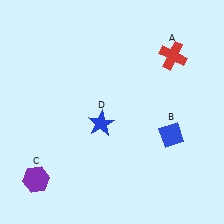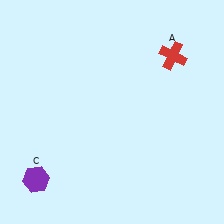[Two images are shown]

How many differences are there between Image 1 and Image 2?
There are 2 differences between the two images.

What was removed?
The blue star (D), the blue diamond (B) were removed in Image 2.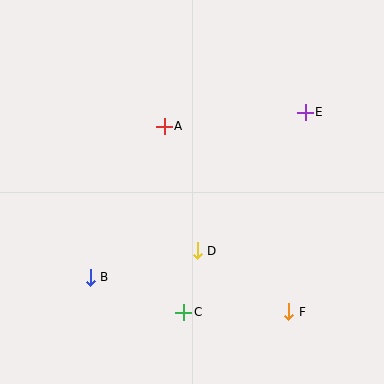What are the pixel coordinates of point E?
Point E is at (305, 112).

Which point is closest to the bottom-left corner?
Point B is closest to the bottom-left corner.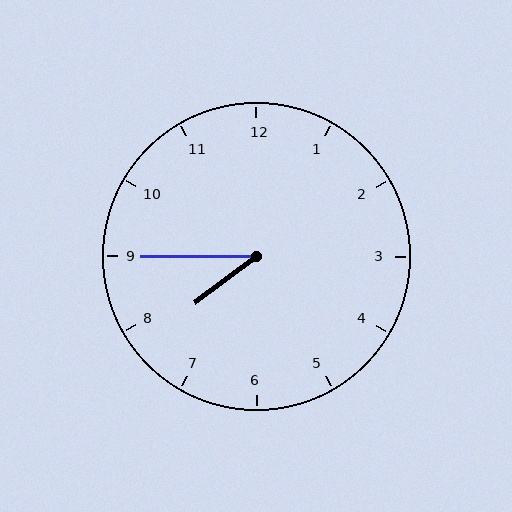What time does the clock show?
7:45.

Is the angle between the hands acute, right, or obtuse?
It is acute.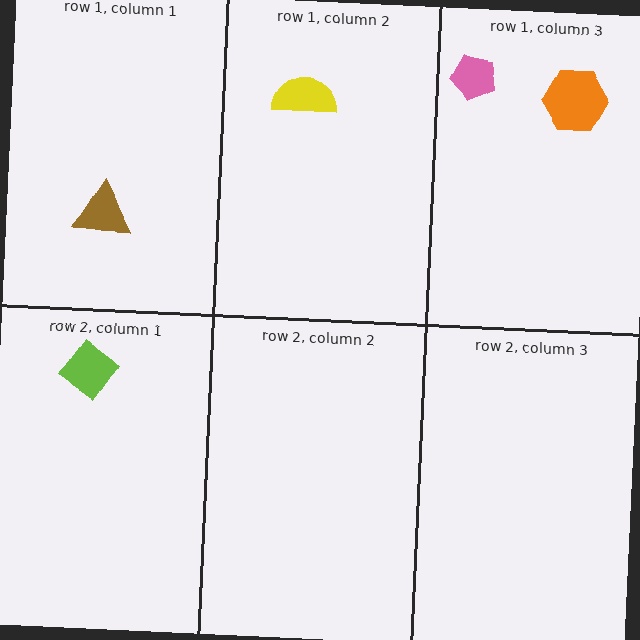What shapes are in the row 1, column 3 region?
The pink pentagon, the orange hexagon.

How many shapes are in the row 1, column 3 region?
2.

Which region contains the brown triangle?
The row 1, column 1 region.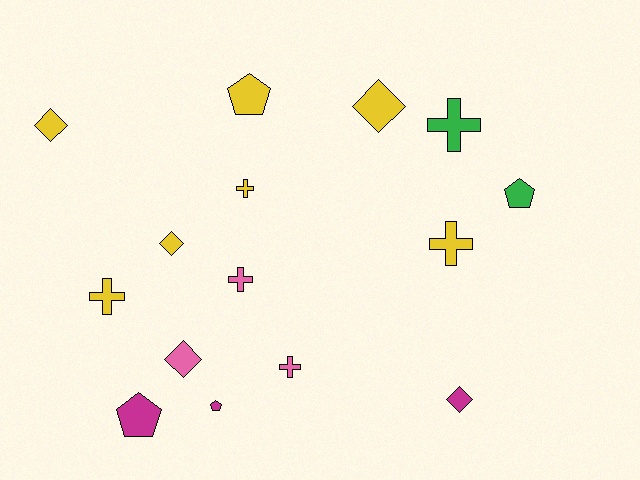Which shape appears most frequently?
Cross, with 6 objects.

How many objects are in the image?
There are 15 objects.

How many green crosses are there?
There is 1 green cross.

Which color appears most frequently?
Yellow, with 7 objects.